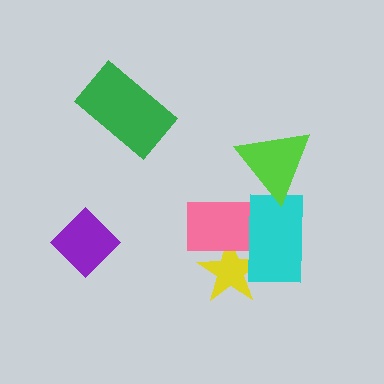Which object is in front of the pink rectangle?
The cyan rectangle is in front of the pink rectangle.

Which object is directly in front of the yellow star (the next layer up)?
The pink rectangle is directly in front of the yellow star.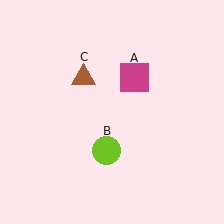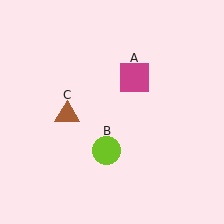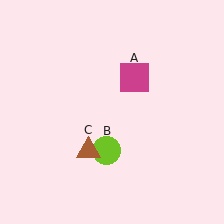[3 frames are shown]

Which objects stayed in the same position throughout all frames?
Magenta square (object A) and lime circle (object B) remained stationary.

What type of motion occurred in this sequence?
The brown triangle (object C) rotated counterclockwise around the center of the scene.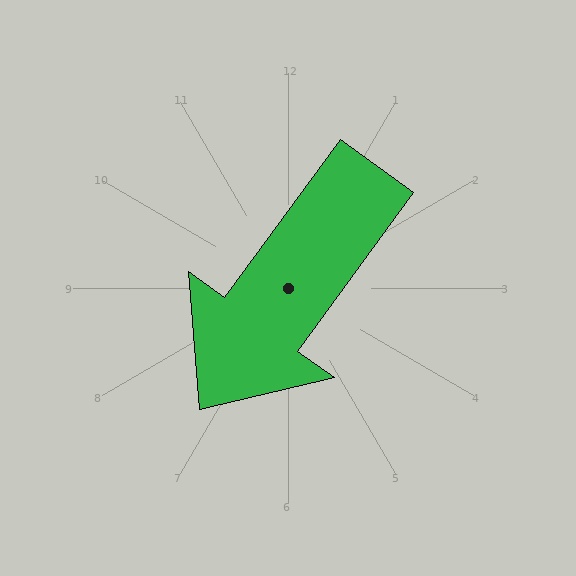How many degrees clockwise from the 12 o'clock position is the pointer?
Approximately 216 degrees.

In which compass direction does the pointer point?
Southwest.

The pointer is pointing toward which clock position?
Roughly 7 o'clock.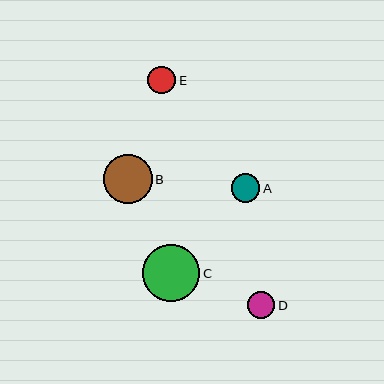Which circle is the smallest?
Circle D is the smallest with a size of approximately 27 pixels.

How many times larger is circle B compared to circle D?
Circle B is approximately 1.8 times the size of circle D.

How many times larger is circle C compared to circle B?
Circle C is approximately 1.2 times the size of circle B.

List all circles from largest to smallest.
From largest to smallest: C, B, A, E, D.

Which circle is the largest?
Circle C is the largest with a size of approximately 57 pixels.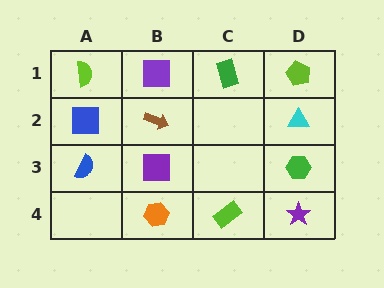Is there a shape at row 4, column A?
No, that cell is empty.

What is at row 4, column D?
A purple star.